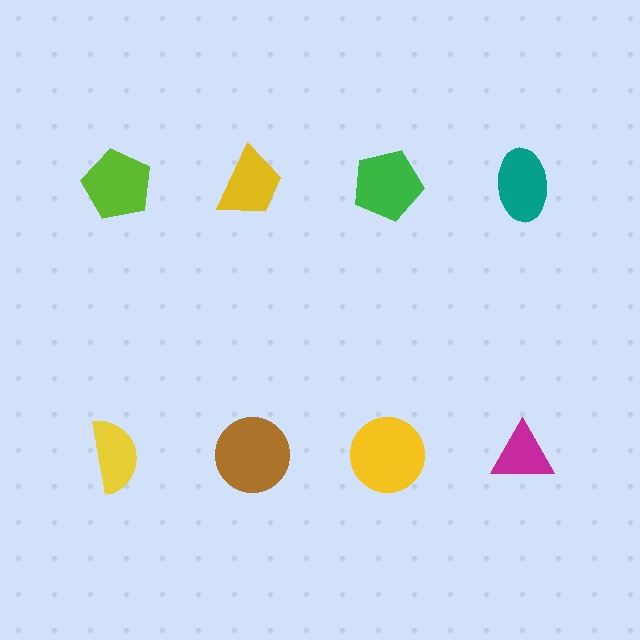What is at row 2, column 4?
A magenta triangle.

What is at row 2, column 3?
A yellow circle.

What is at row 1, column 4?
A teal ellipse.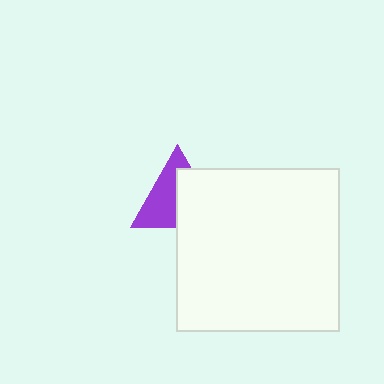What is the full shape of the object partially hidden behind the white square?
The partially hidden object is a purple triangle.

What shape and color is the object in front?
The object in front is a white square.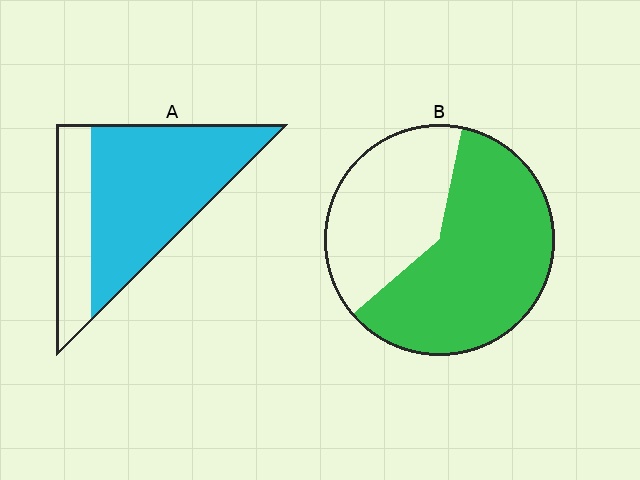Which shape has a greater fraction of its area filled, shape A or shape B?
Shape A.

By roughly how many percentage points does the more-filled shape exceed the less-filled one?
By roughly 10 percentage points (A over B).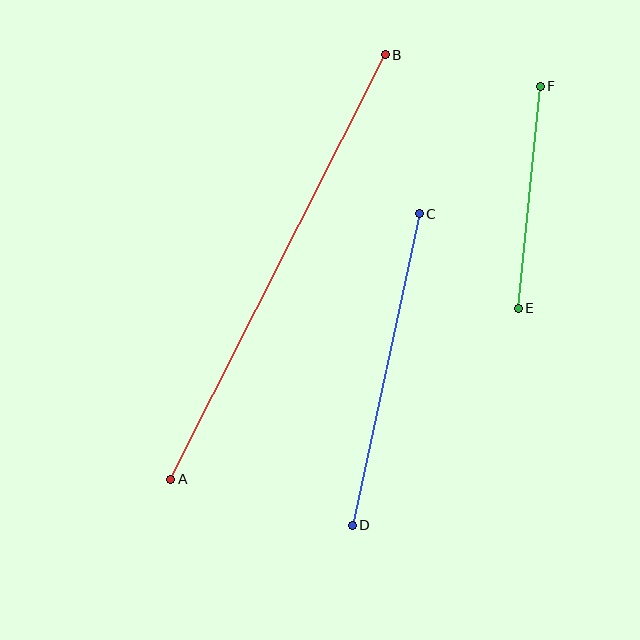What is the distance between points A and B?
The distance is approximately 475 pixels.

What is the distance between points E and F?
The distance is approximately 223 pixels.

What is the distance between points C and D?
The distance is approximately 319 pixels.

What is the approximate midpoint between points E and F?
The midpoint is at approximately (529, 197) pixels.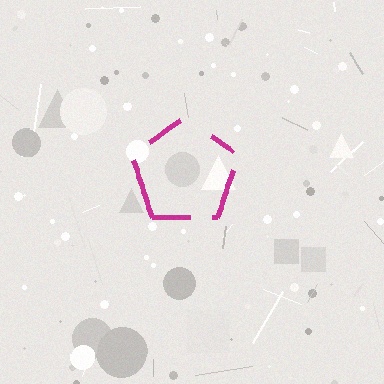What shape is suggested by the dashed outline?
The dashed outline suggests a pentagon.